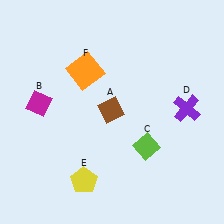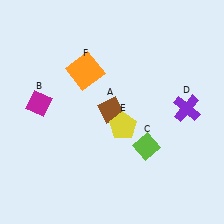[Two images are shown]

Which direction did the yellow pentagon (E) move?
The yellow pentagon (E) moved up.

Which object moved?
The yellow pentagon (E) moved up.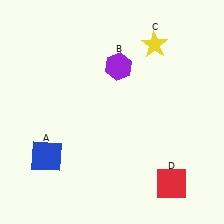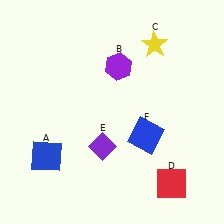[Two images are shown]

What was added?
A purple diamond (E), a blue square (F) were added in Image 2.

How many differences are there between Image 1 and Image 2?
There are 2 differences between the two images.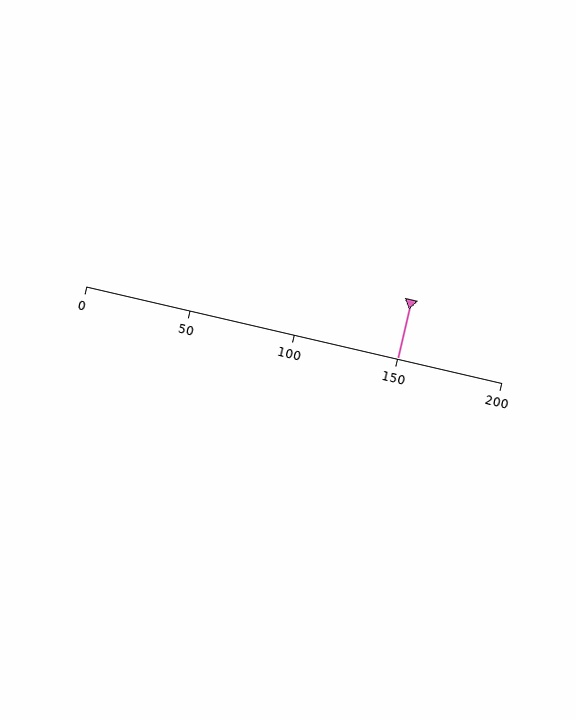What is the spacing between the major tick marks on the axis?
The major ticks are spaced 50 apart.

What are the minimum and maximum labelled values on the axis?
The axis runs from 0 to 200.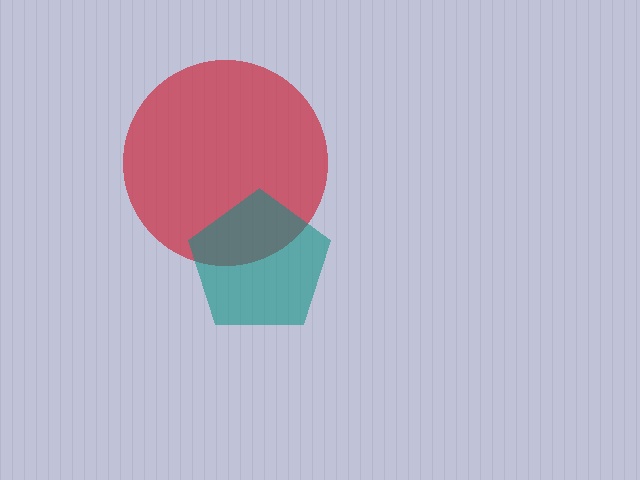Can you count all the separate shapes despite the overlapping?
Yes, there are 2 separate shapes.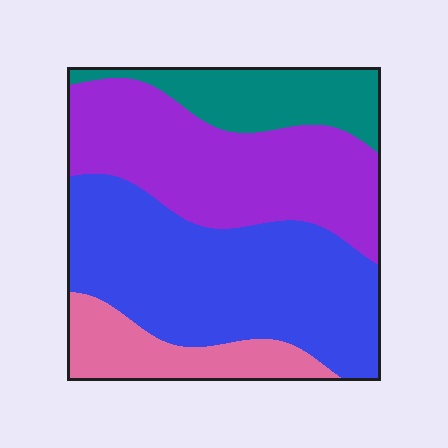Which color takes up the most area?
Blue, at roughly 40%.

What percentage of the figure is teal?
Teal covers roughly 15% of the figure.